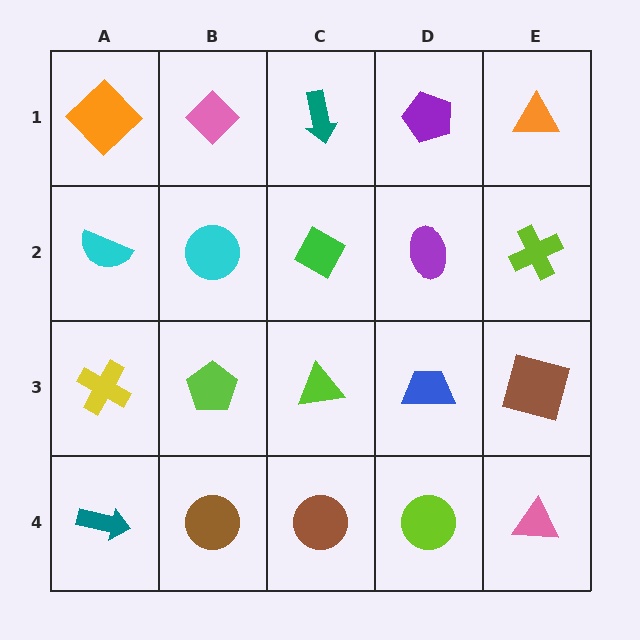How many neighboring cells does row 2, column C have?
4.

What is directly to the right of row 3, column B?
A lime triangle.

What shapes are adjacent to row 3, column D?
A purple ellipse (row 2, column D), a lime circle (row 4, column D), a lime triangle (row 3, column C), a brown square (row 3, column E).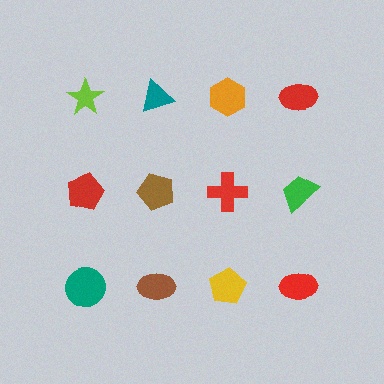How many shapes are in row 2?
4 shapes.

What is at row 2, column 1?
A red pentagon.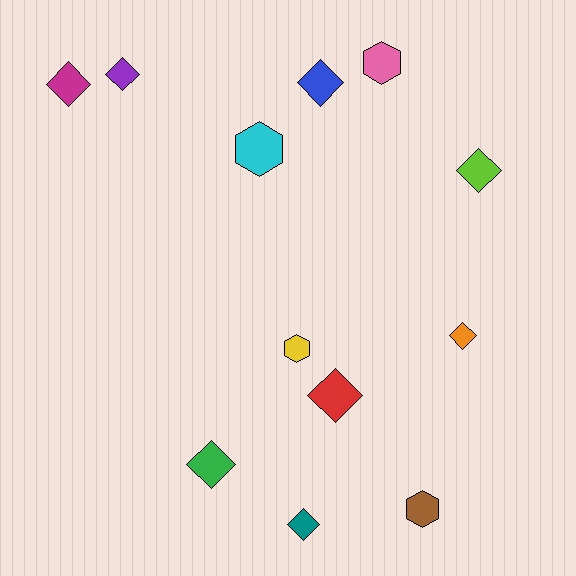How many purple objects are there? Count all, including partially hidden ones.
There is 1 purple object.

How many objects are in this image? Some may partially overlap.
There are 12 objects.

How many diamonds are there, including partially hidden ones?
There are 8 diamonds.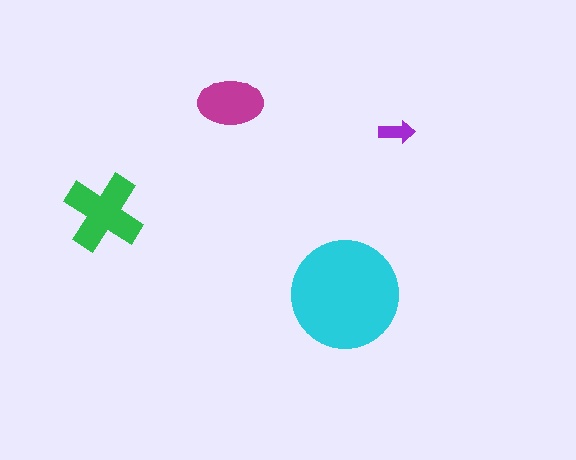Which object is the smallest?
The purple arrow.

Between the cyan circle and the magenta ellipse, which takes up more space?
The cyan circle.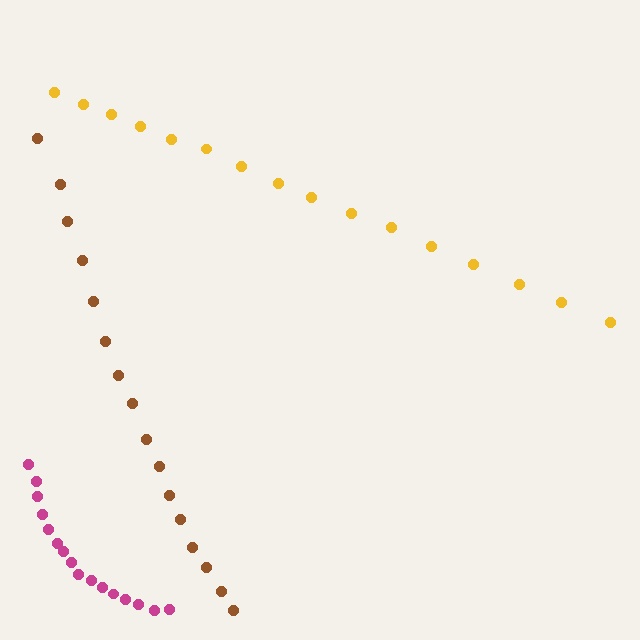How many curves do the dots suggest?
There are 3 distinct paths.